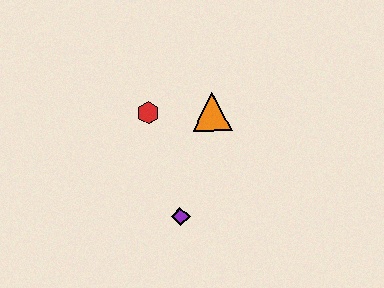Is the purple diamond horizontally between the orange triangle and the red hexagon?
Yes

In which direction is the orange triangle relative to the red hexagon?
The orange triangle is to the right of the red hexagon.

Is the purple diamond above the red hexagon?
No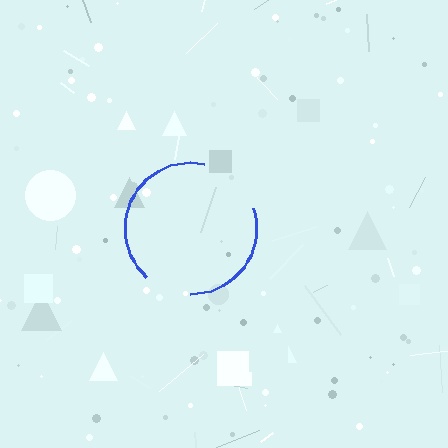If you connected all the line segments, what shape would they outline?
They would outline a circle.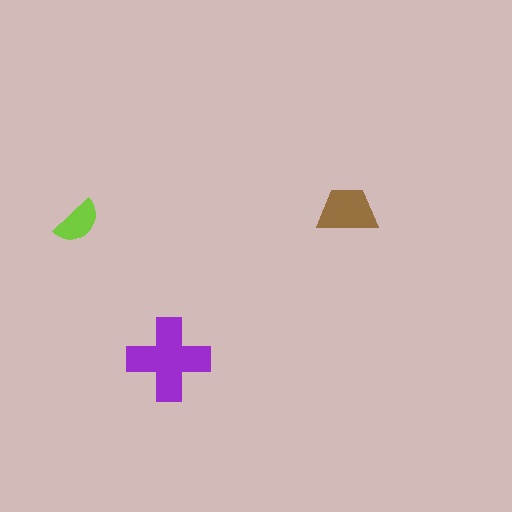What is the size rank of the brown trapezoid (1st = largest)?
2nd.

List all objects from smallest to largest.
The lime semicircle, the brown trapezoid, the purple cross.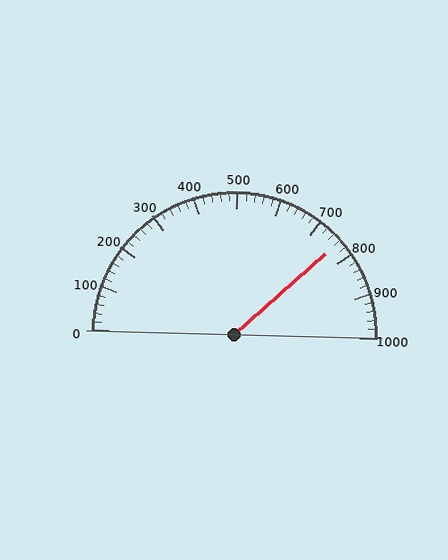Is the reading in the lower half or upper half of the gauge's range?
The reading is in the upper half of the range (0 to 1000).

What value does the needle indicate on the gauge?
The needle indicates approximately 760.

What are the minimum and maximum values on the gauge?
The gauge ranges from 0 to 1000.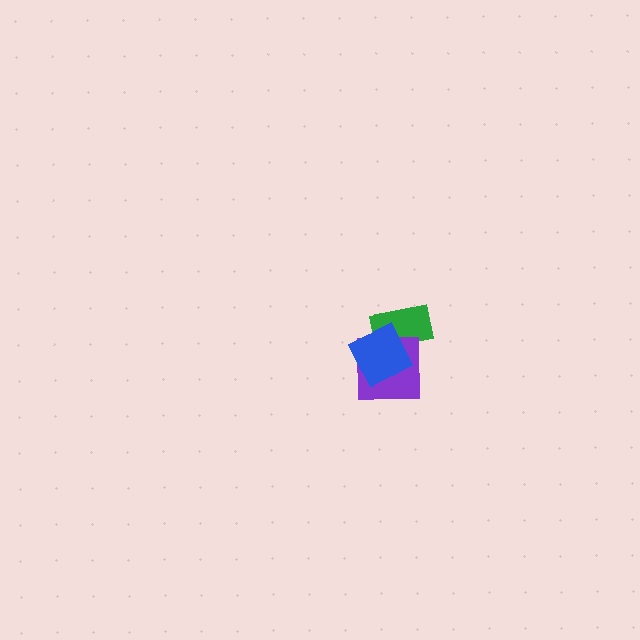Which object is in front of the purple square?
The blue diamond is in front of the purple square.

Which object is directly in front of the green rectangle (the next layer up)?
The purple square is directly in front of the green rectangle.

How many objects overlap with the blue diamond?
2 objects overlap with the blue diamond.